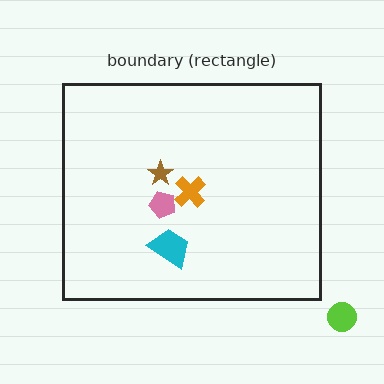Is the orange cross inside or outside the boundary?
Inside.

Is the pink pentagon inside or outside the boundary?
Inside.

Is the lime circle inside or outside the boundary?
Outside.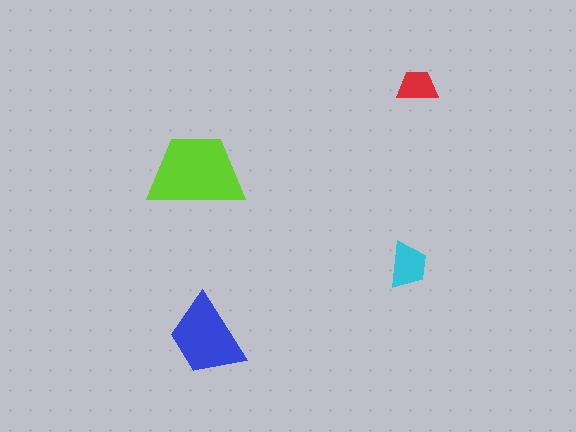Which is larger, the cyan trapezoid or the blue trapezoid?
The blue one.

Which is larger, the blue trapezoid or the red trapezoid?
The blue one.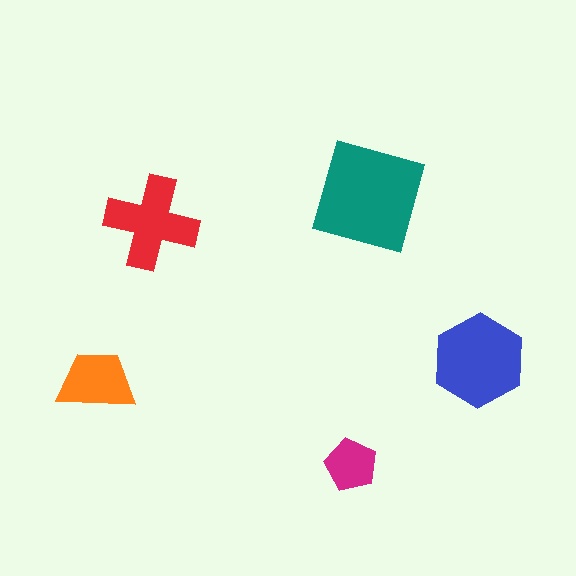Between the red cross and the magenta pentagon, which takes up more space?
The red cross.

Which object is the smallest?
The magenta pentagon.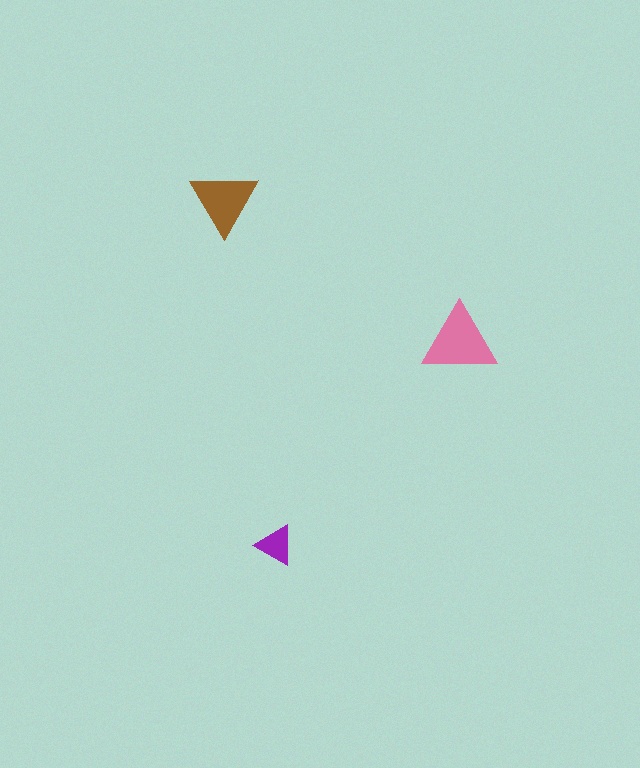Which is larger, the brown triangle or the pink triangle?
The pink one.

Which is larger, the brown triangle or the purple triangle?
The brown one.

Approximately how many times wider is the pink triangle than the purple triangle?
About 2 times wider.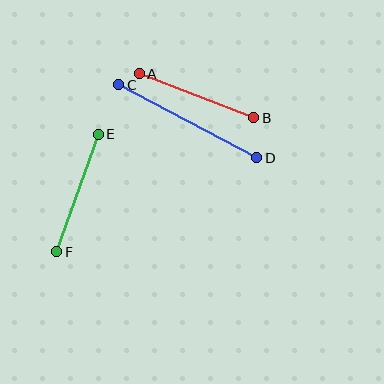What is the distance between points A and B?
The distance is approximately 123 pixels.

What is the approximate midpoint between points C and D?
The midpoint is at approximately (188, 121) pixels.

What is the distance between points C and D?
The distance is approximately 156 pixels.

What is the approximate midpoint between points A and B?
The midpoint is at approximately (197, 96) pixels.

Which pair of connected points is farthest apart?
Points C and D are farthest apart.